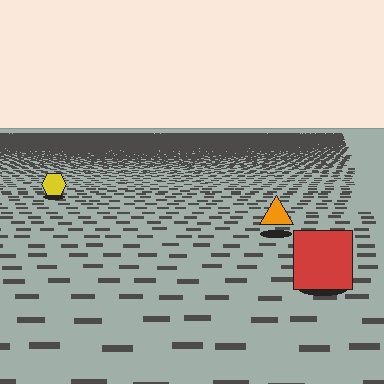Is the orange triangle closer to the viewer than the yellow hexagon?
Yes. The orange triangle is closer — you can tell from the texture gradient: the ground texture is coarser near it.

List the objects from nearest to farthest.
From nearest to farthest: the red square, the orange triangle, the yellow hexagon.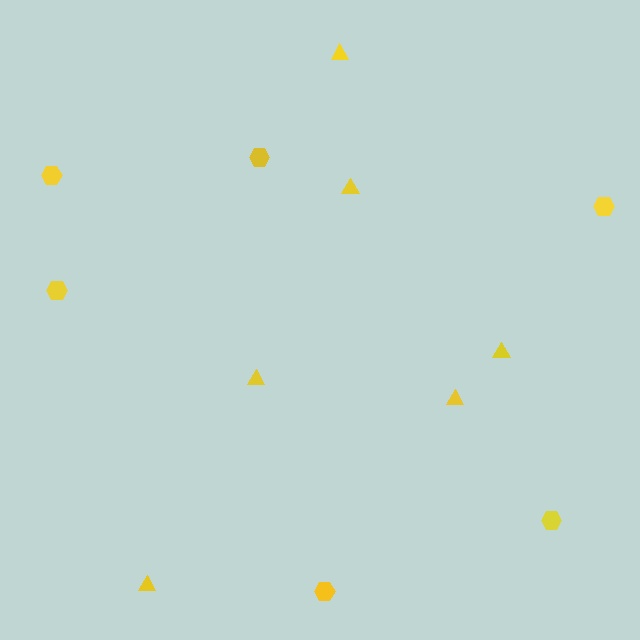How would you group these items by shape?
There are 2 groups: one group of hexagons (6) and one group of triangles (6).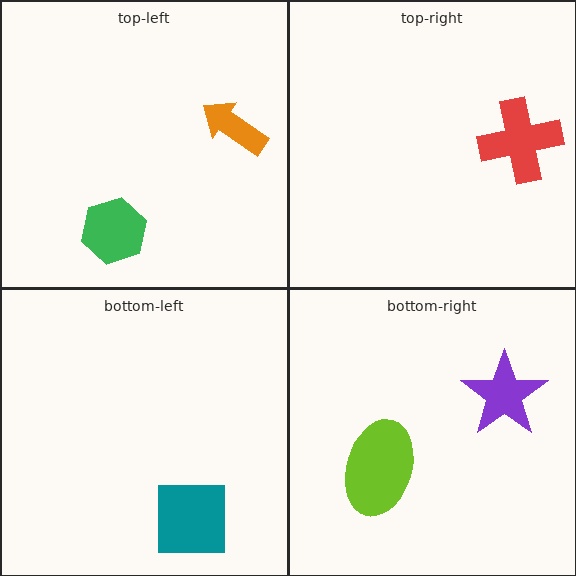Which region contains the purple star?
The bottom-right region.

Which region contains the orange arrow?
The top-left region.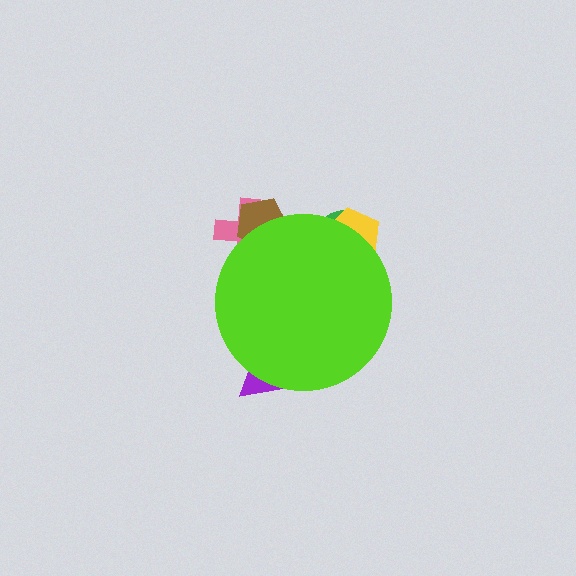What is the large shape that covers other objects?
A lime circle.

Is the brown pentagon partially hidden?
Yes, the brown pentagon is partially hidden behind the lime circle.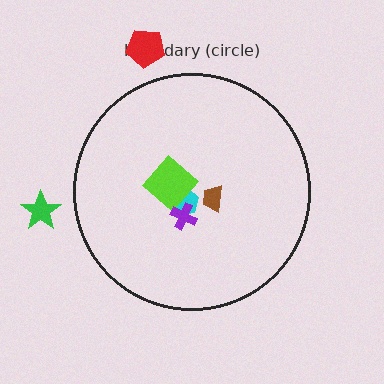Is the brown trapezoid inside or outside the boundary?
Inside.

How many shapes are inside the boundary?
4 inside, 2 outside.